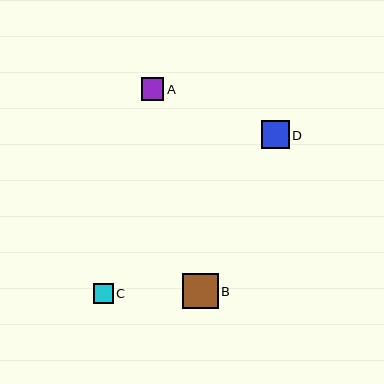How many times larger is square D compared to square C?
Square D is approximately 1.4 times the size of square C.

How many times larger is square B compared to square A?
Square B is approximately 1.6 times the size of square A.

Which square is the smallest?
Square C is the smallest with a size of approximately 20 pixels.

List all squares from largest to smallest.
From largest to smallest: B, D, A, C.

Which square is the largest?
Square B is the largest with a size of approximately 35 pixels.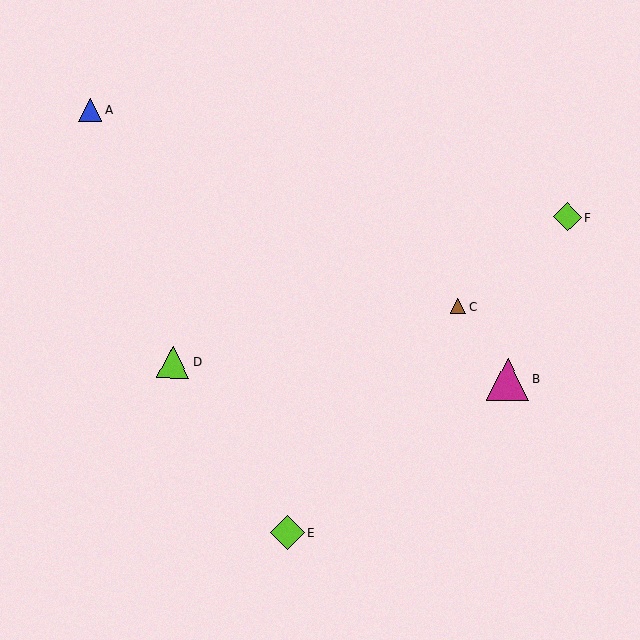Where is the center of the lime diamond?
The center of the lime diamond is at (567, 217).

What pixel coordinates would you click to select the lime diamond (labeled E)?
Click at (287, 532) to select the lime diamond E.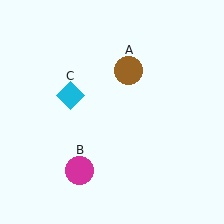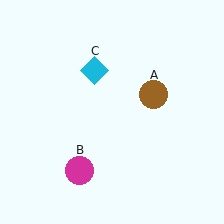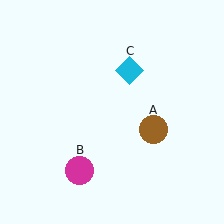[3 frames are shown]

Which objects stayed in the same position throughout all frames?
Magenta circle (object B) remained stationary.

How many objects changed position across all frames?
2 objects changed position: brown circle (object A), cyan diamond (object C).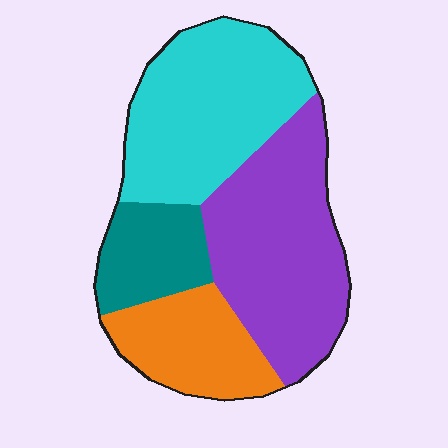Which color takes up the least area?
Teal, at roughly 15%.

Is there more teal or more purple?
Purple.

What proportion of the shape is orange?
Orange takes up about one sixth (1/6) of the shape.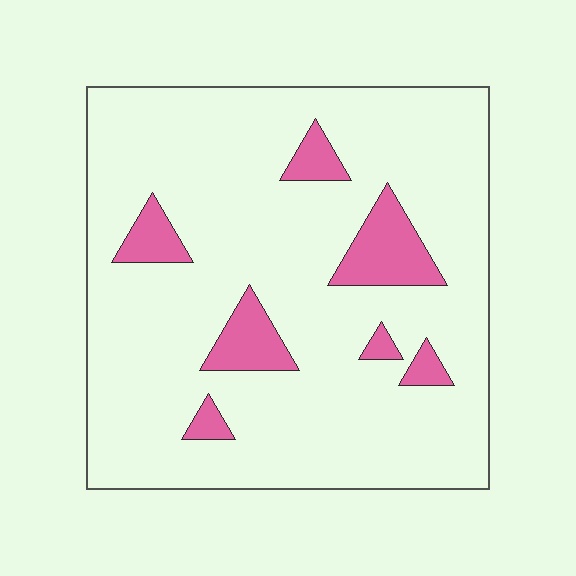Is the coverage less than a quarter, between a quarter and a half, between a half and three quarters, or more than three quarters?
Less than a quarter.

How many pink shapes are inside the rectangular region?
7.